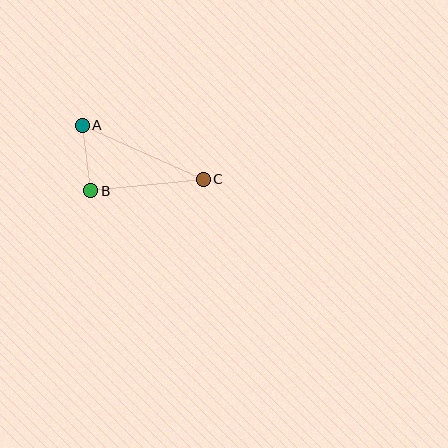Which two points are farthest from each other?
Points A and C are farthest from each other.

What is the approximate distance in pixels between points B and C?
The distance between B and C is approximately 113 pixels.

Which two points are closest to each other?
Points A and B are closest to each other.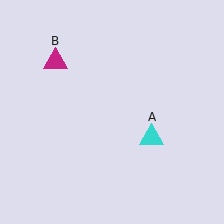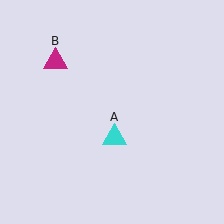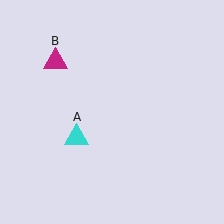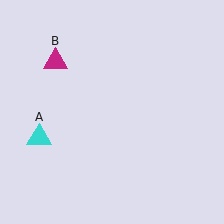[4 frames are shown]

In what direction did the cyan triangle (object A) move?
The cyan triangle (object A) moved left.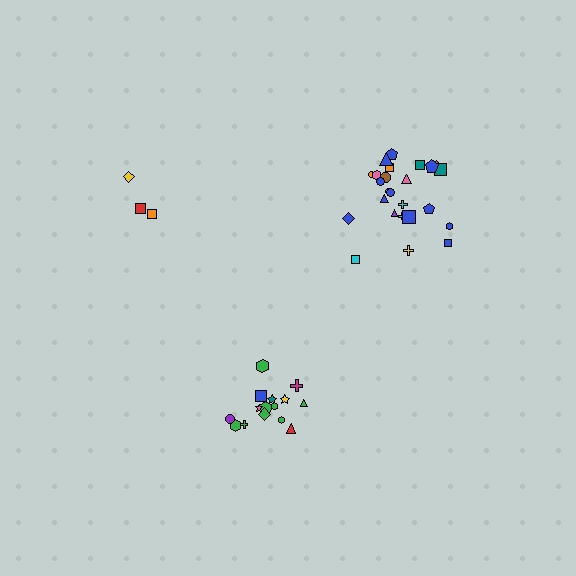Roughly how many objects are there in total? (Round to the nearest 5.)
Roughly 45 objects in total.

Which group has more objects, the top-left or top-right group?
The top-right group.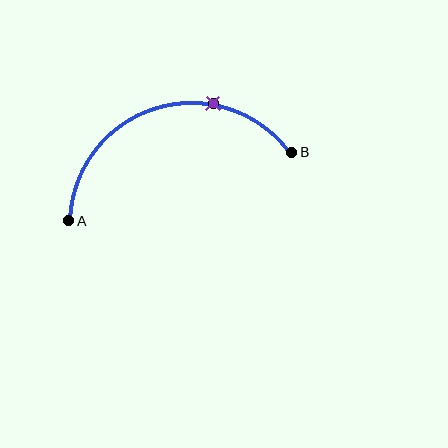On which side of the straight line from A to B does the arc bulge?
The arc bulges above the straight line connecting A and B.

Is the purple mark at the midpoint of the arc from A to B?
No. The purple mark lies on the arc but is closer to endpoint B. The arc midpoint would be at the point on the curve equidistant along the arc from both A and B.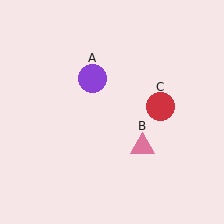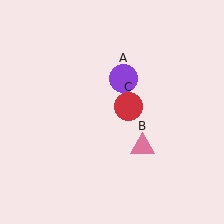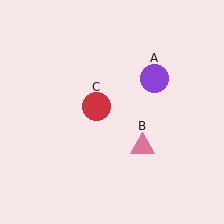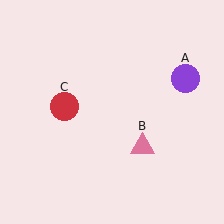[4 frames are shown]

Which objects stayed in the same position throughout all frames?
Pink triangle (object B) remained stationary.